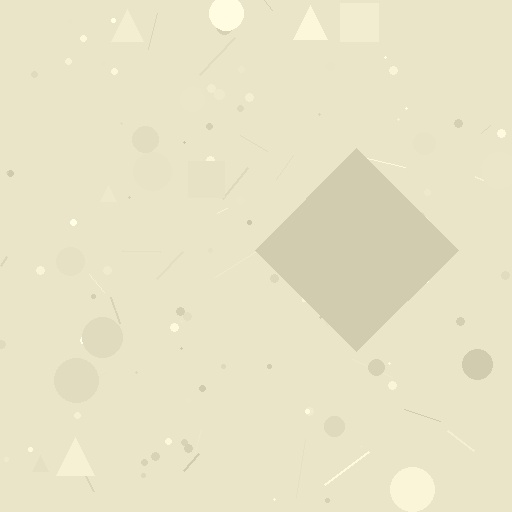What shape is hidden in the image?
A diamond is hidden in the image.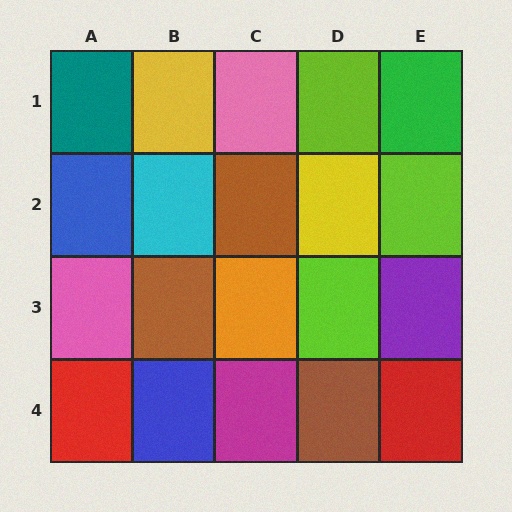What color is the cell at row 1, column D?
Lime.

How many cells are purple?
1 cell is purple.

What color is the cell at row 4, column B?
Blue.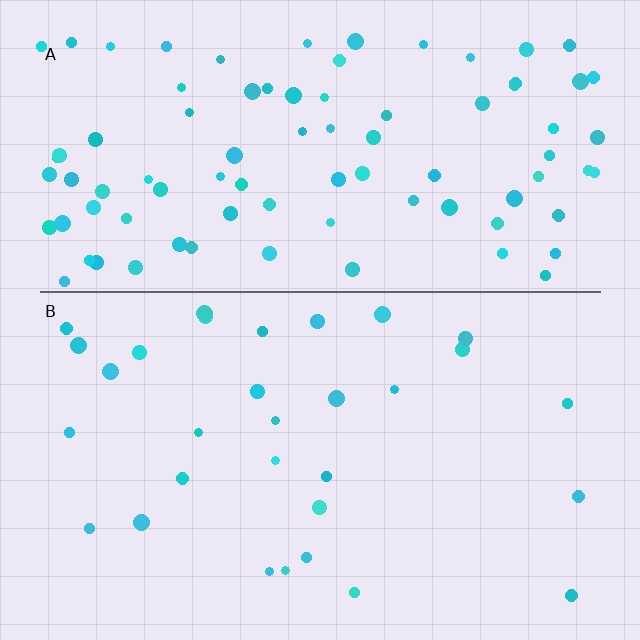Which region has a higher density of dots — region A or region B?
A (the top).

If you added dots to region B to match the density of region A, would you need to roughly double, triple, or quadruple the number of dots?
Approximately triple.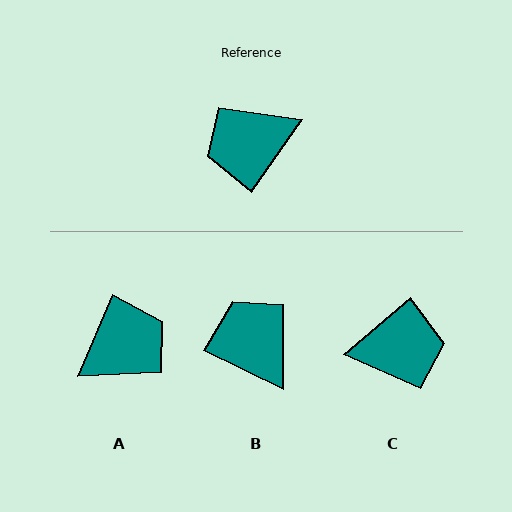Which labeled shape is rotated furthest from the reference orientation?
A, about 169 degrees away.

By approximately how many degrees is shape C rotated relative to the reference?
Approximately 165 degrees counter-clockwise.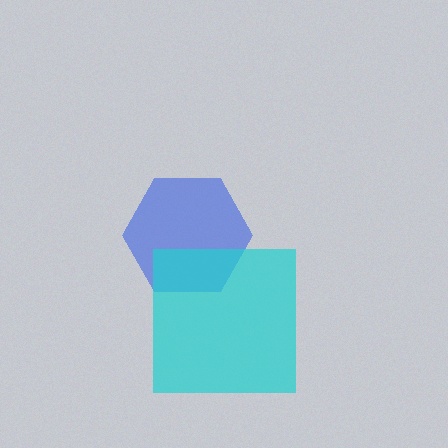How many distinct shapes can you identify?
There are 2 distinct shapes: a blue hexagon, a cyan square.